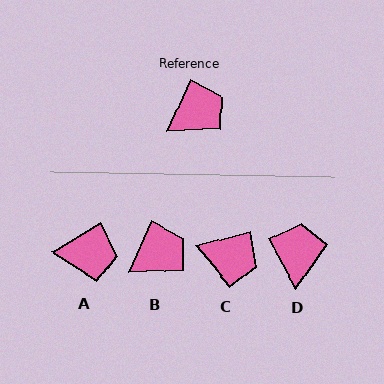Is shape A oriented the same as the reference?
No, it is off by about 35 degrees.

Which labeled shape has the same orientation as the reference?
B.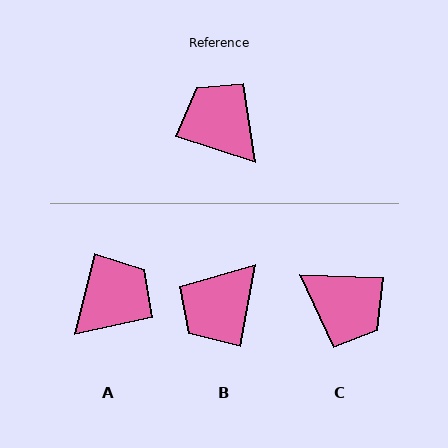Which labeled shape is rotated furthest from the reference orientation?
C, about 163 degrees away.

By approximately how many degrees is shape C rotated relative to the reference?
Approximately 163 degrees clockwise.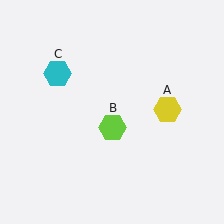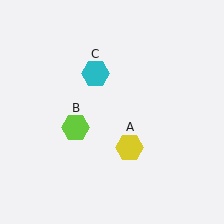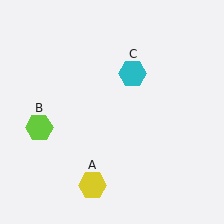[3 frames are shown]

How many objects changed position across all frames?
3 objects changed position: yellow hexagon (object A), lime hexagon (object B), cyan hexagon (object C).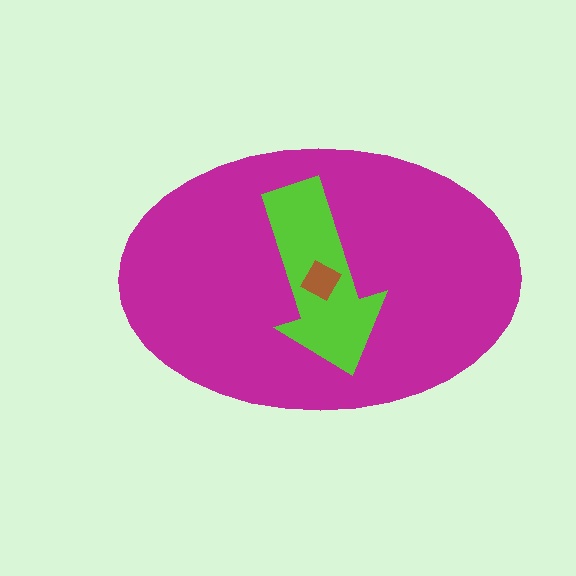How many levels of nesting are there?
3.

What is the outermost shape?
The magenta ellipse.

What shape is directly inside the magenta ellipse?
The lime arrow.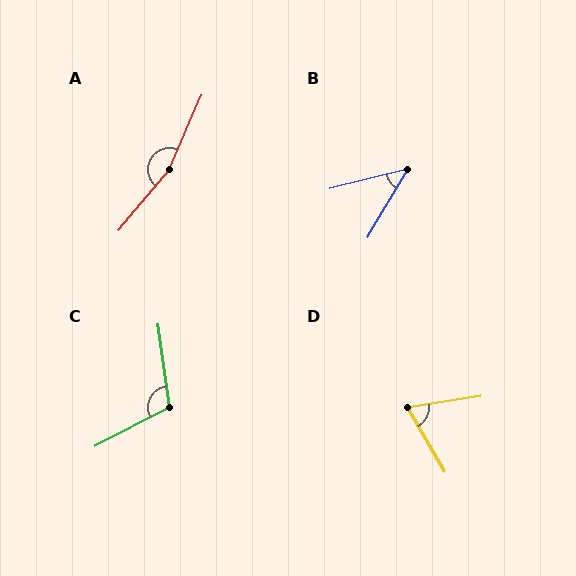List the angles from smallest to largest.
B (45°), D (69°), C (109°), A (163°).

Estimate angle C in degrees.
Approximately 109 degrees.